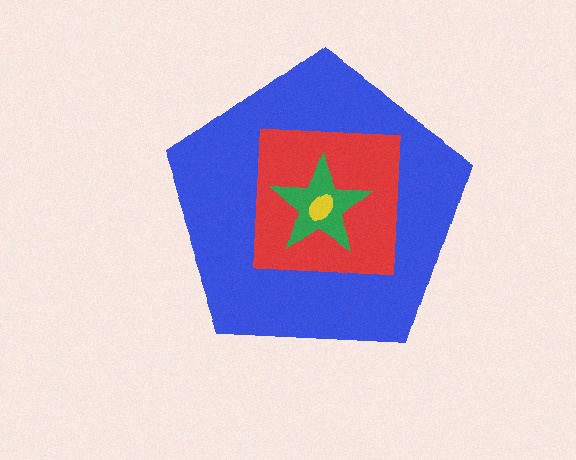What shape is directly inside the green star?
The yellow ellipse.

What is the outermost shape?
The blue pentagon.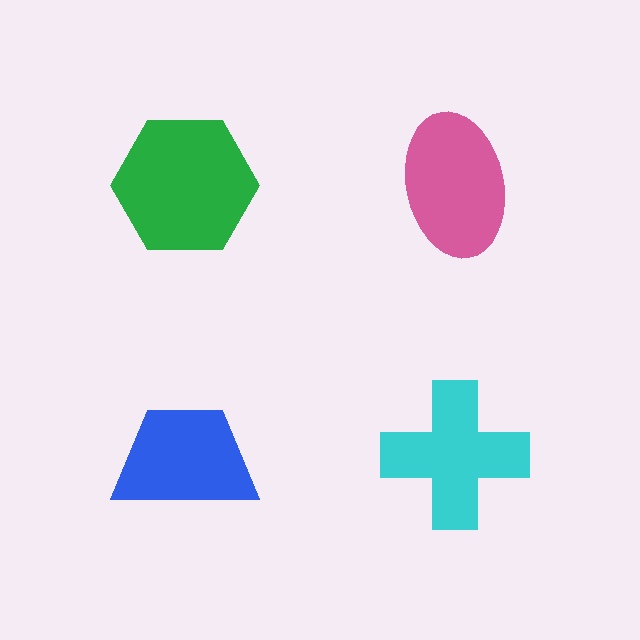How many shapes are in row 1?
2 shapes.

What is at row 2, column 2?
A cyan cross.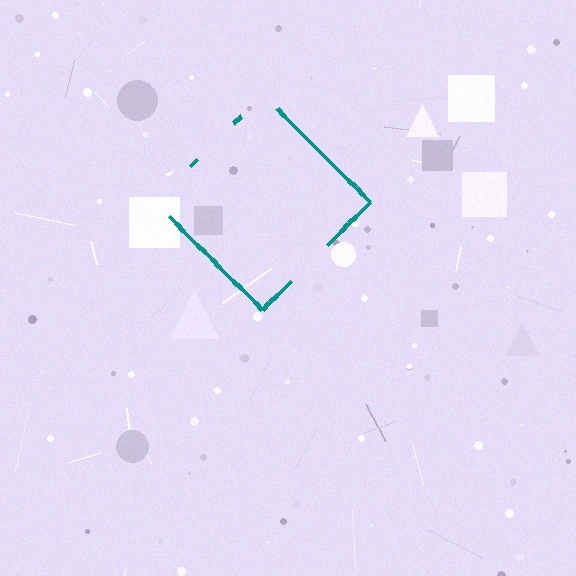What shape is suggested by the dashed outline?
The dashed outline suggests a diamond.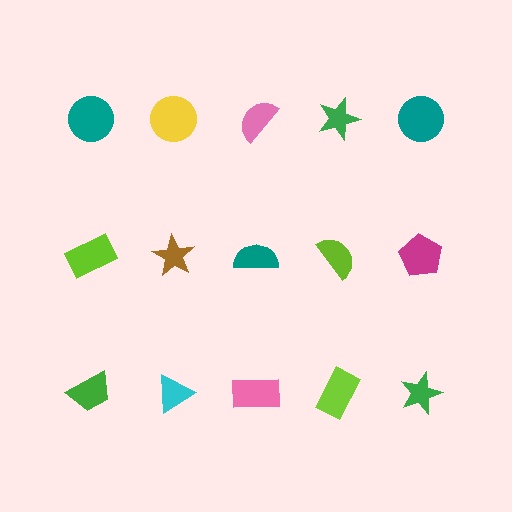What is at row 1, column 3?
A pink semicircle.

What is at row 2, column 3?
A teal semicircle.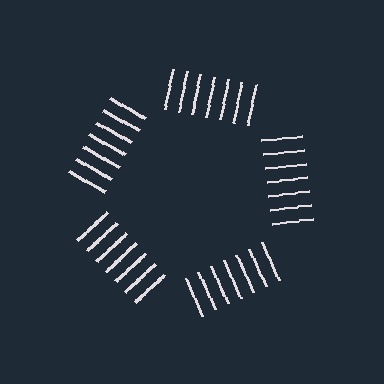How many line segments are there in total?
35 — 7 along each of the 5 edges.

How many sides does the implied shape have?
5 sides — the line-ends trace a pentagon.